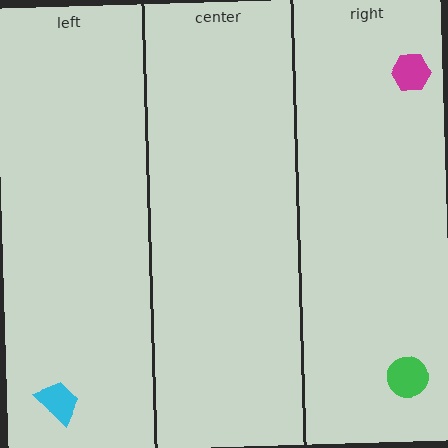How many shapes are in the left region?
1.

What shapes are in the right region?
The green circle, the magenta hexagon.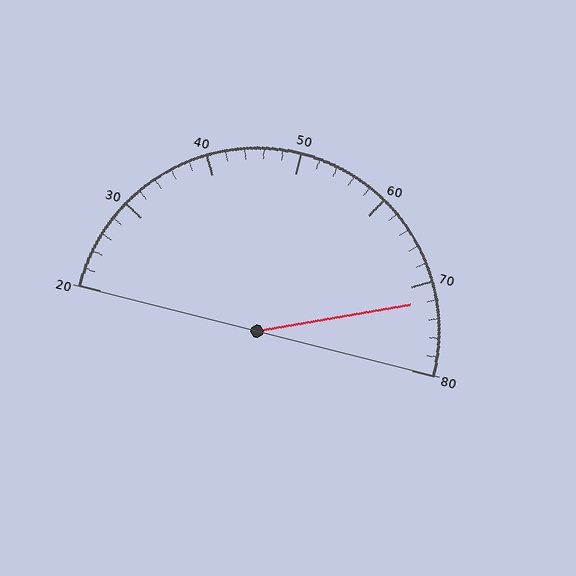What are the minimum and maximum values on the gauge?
The gauge ranges from 20 to 80.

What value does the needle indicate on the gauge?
The needle indicates approximately 72.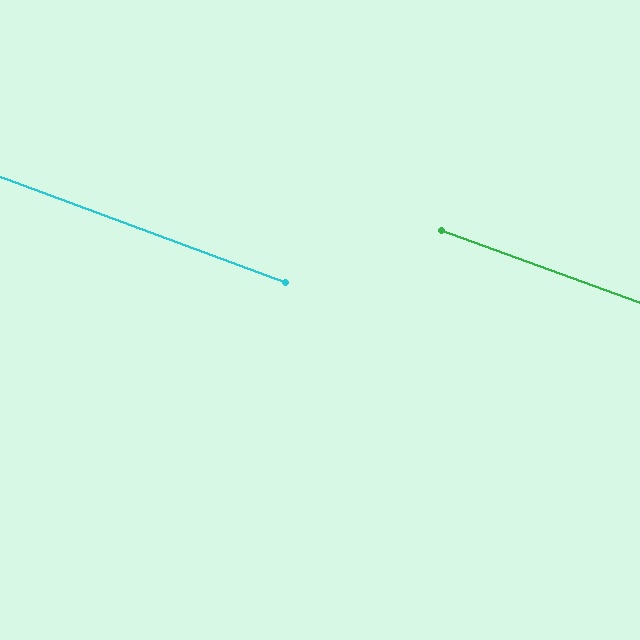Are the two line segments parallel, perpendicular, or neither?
Parallel — their directions differ by only 0.2°.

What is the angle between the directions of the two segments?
Approximately 0 degrees.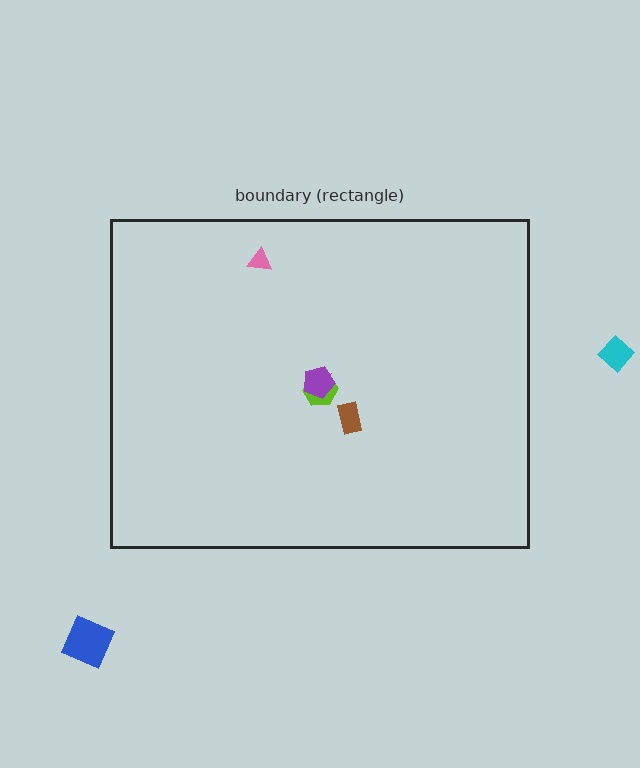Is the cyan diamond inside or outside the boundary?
Outside.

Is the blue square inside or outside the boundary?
Outside.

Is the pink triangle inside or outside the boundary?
Inside.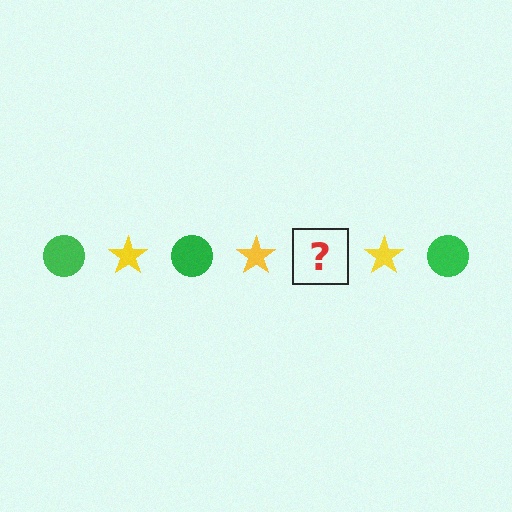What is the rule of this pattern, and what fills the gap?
The rule is that the pattern alternates between green circle and yellow star. The gap should be filled with a green circle.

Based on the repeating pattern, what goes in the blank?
The blank should be a green circle.